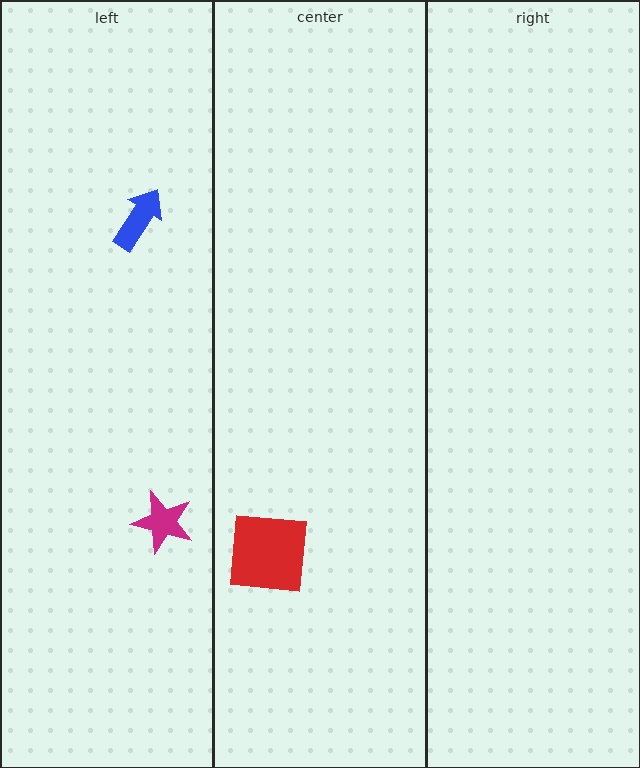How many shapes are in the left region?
2.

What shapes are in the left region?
The blue arrow, the magenta star.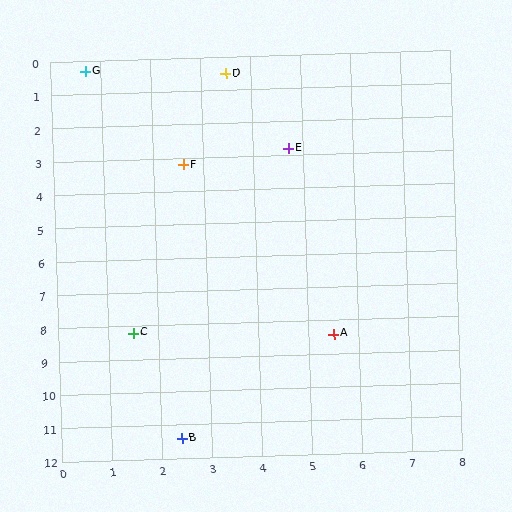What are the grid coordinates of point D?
Point D is at approximately (3.5, 0.5).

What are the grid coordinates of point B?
Point B is at approximately (2.4, 11.4).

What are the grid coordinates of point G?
Point G is at approximately (0.7, 0.3).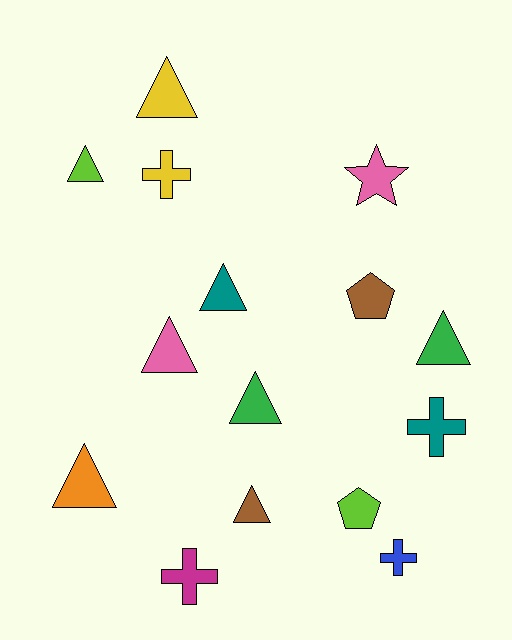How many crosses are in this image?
There are 4 crosses.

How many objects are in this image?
There are 15 objects.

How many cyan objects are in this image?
There are no cyan objects.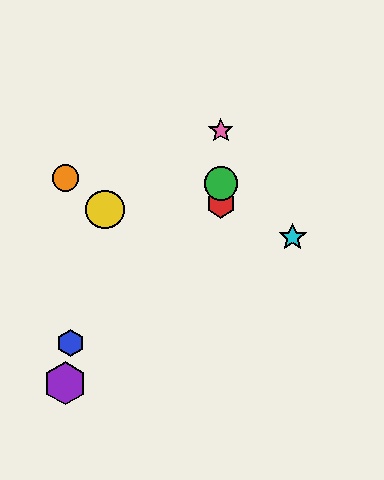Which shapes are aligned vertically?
The red hexagon, the green circle, the pink star are aligned vertically.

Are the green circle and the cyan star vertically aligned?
No, the green circle is at x≈221 and the cyan star is at x≈293.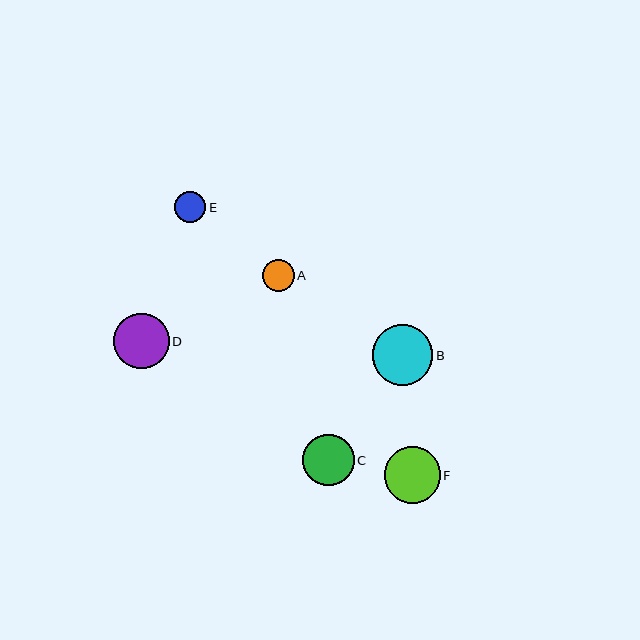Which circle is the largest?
Circle B is the largest with a size of approximately 60 pixels.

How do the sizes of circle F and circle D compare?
Circle F and circle D are approximately the same size.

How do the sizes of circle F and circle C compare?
Circle F and circle C are approximately the same size.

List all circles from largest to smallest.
From largest to smallest: B, F, D, C, A, E.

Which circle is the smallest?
Circle E is the smallest with a size of approximately 31 pixels.